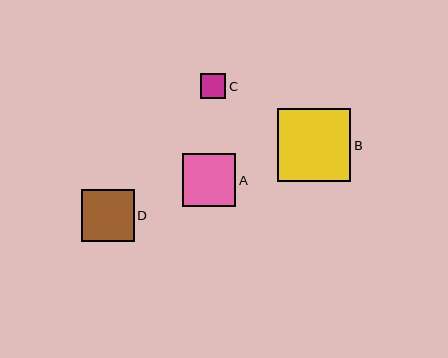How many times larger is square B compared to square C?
Square B is approximately 2.8 times the size of square C.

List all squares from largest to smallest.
From largest to smallest: B, A, D, C.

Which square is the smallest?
Square C is the smallest with a size of approximately 26 pixels.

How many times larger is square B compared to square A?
Square B is approximately 1.4 times the size of square A.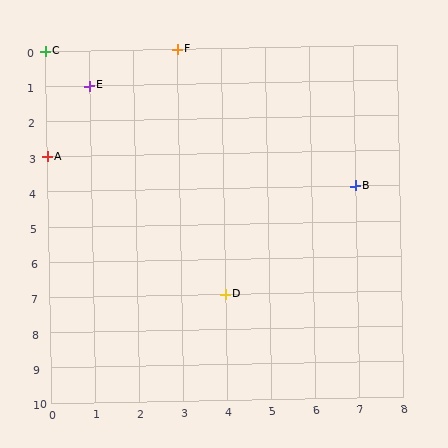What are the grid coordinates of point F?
Point F is at grid coordinates (3, 0).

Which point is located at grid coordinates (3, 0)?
Point F is at (3, 0).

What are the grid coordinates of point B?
Point B is at grid coordinates (7, 4).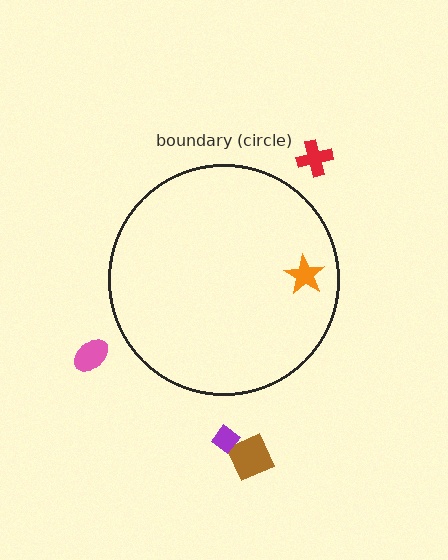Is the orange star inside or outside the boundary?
Inside.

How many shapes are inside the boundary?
1 inside, 4 outside.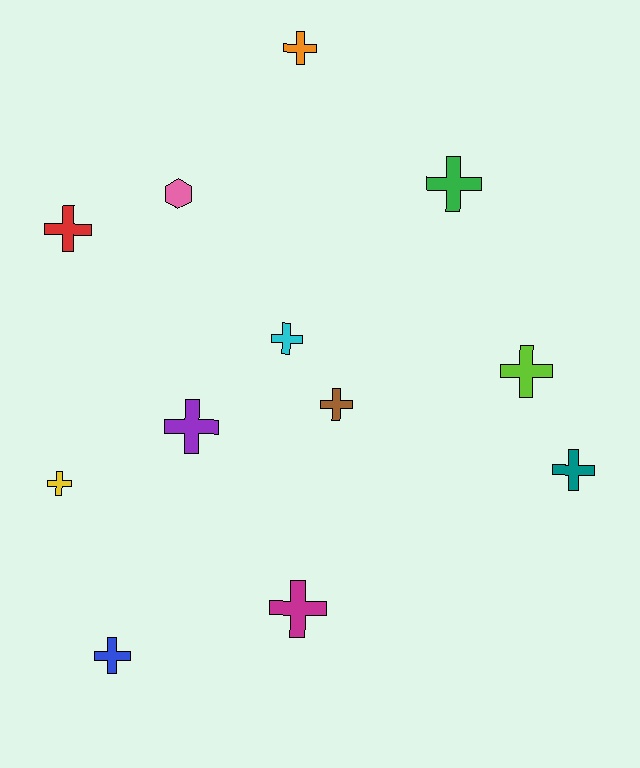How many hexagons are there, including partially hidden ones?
There is 1 hexagon.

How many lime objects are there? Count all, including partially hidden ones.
There is 1 lime object.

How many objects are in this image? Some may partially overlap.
There are 12 objects.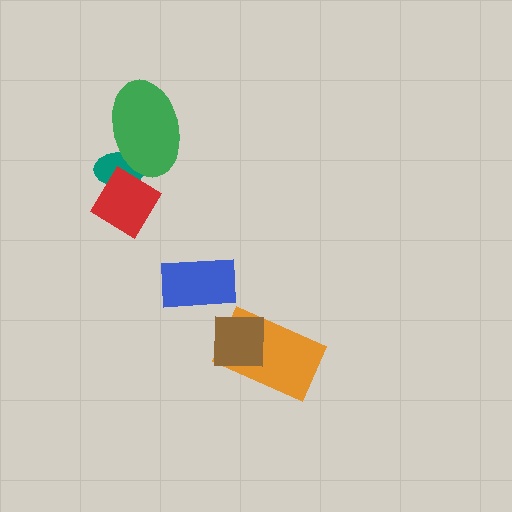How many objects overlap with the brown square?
1 object overlaps with the brown square.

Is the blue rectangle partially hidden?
No, no other shape covers it.